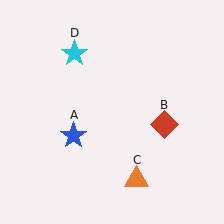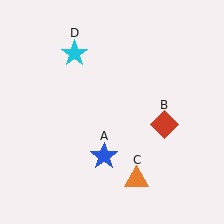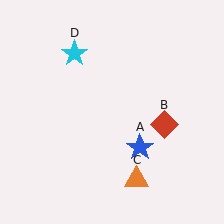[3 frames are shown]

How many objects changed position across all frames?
1 object changed position: blue star (object A).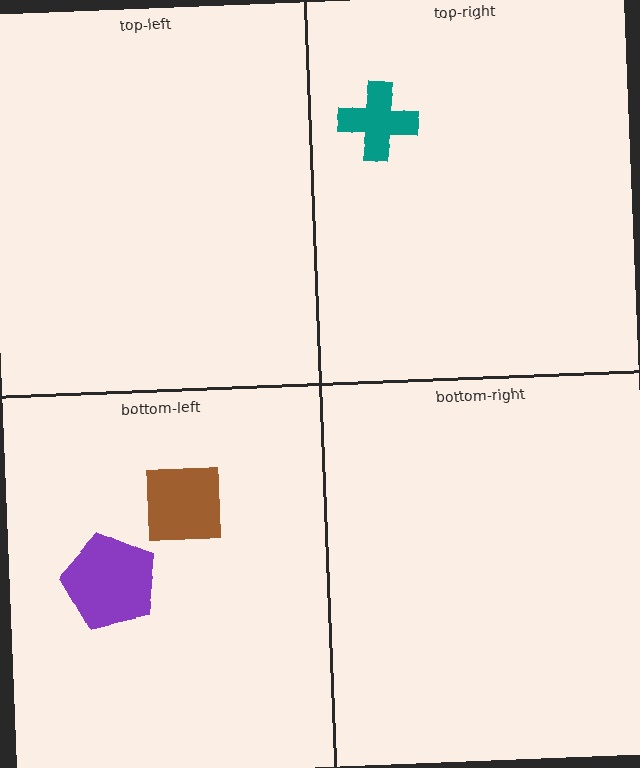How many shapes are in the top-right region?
1.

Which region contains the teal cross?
The top-right region.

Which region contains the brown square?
The bottom-left region.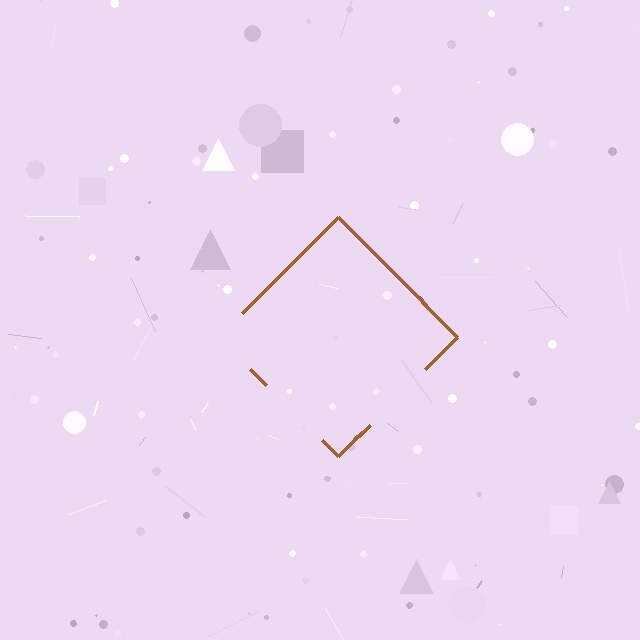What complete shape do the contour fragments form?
The contour fragments form a diamond.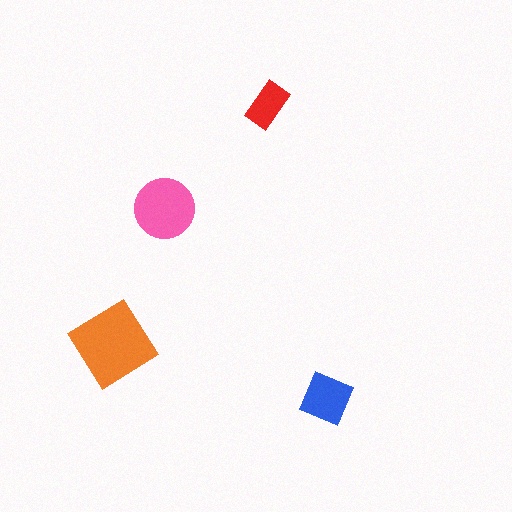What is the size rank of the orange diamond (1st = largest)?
1st.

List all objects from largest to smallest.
The orange diamond, the pink circle, the blue diamond, the red rectangle.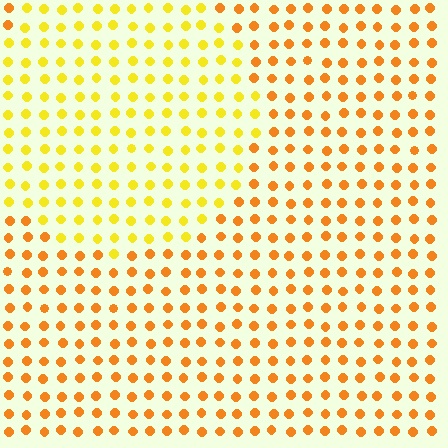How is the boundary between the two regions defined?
The boundary is defined purely by a slight shift in hue (about 28 degrees). Spacing, size, and orientation are identical on both sides.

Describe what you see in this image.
The image is filled with small orange elements in a uniform arrangement. A circle-shaped region is visible where the elements are tinted to a slightly different hue, forming a subtle color boundary.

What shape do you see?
I see a circle.